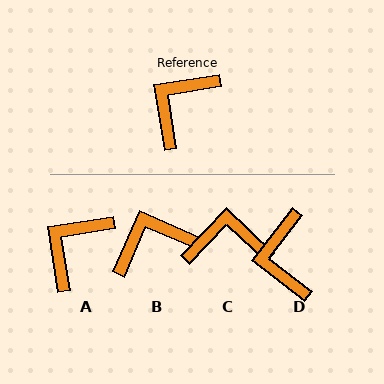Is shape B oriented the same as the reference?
No, it is off by about 32 degrees.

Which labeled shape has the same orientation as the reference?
A.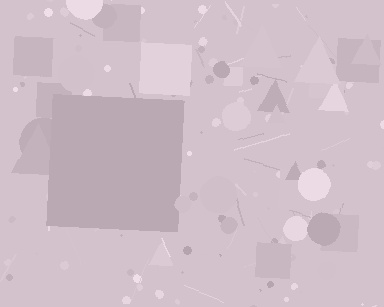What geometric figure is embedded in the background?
A square is embedded in the background.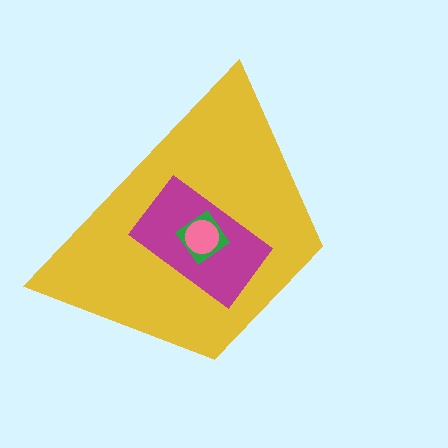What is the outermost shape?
The yellow trapezoid.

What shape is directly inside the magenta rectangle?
The green diamond.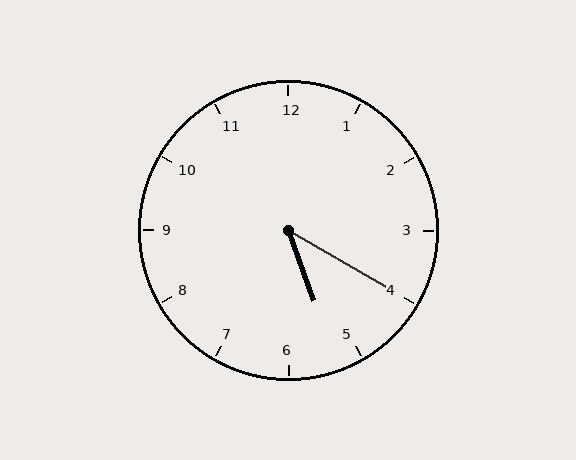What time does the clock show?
5:20.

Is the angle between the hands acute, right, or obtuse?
It is acute.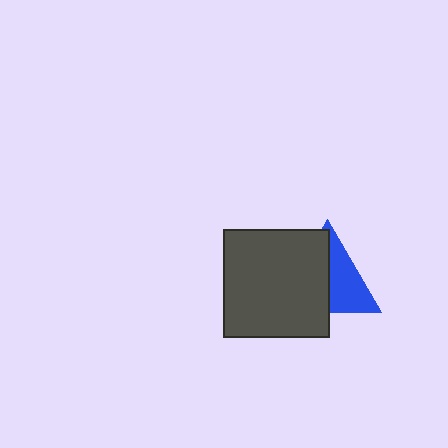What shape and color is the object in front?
The object in front is a dark gray rectangle.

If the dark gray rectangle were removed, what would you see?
You would see the complete blue triangle.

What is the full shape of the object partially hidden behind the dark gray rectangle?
The partially hidden object is a blue triangle.